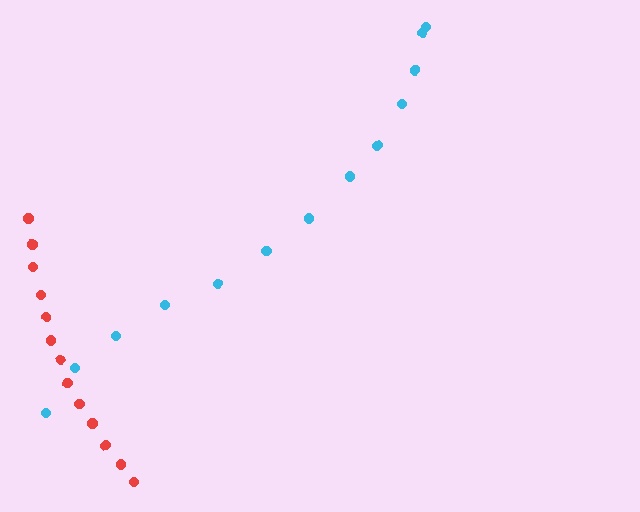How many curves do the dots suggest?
There are 2 distinct paths.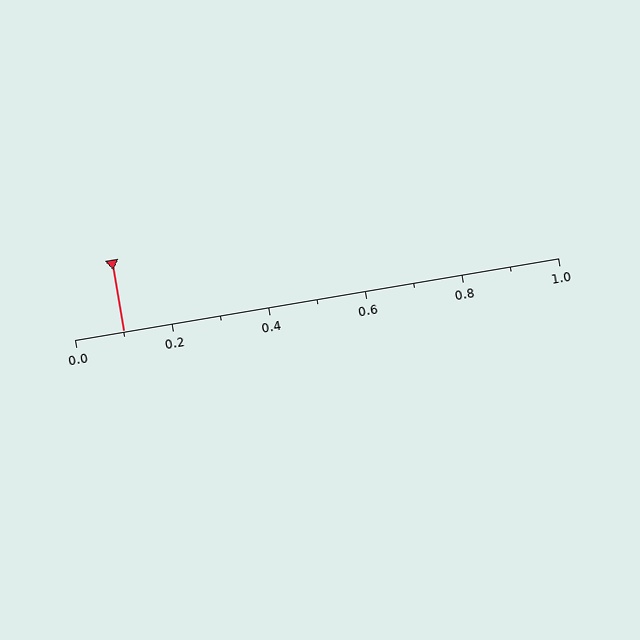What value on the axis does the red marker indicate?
The marker indicates approximately 0.1.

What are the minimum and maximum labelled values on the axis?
The axis runs from 0.0 to 1.0.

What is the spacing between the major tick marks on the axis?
The major ticks are spaced 0.2 apart.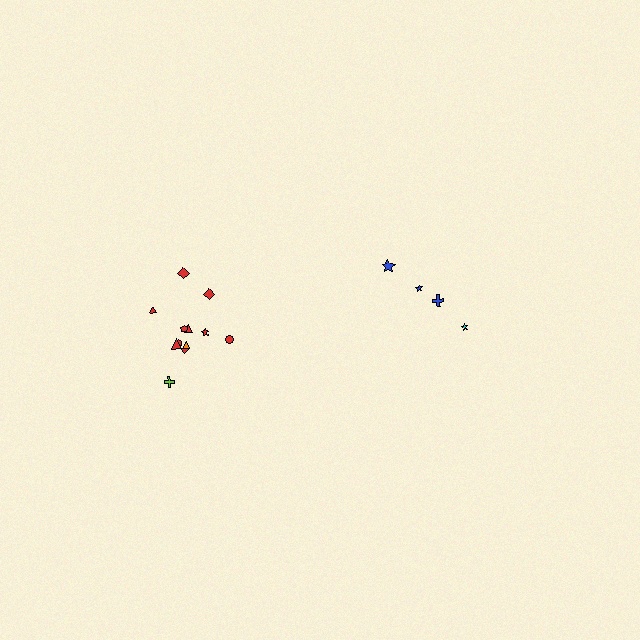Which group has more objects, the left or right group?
The left group.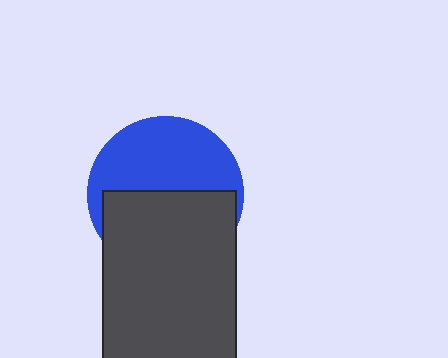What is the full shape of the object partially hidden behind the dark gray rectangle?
The partially hidden object is a blue circle.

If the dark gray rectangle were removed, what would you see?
You would see the complete blue circle.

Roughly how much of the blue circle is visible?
About half of it is visible (roughly 49%).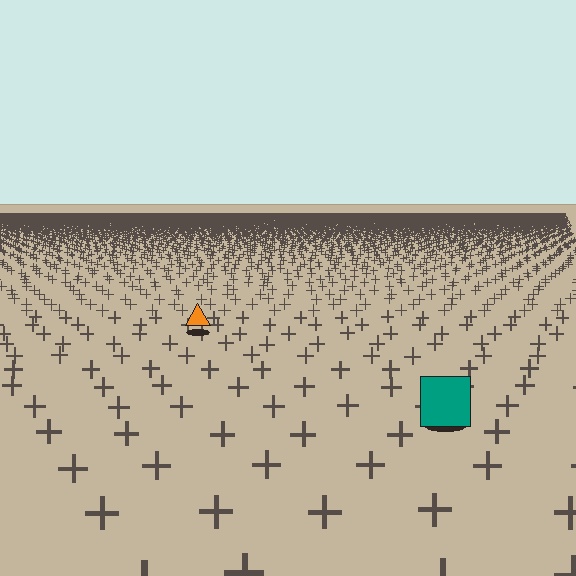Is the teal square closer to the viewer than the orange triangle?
Yes. The teal square is closer — you can tell from the texture gradient: the ground texture is coarser near it.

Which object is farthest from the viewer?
The orange triangle is farthest from the viewer. It appears smaller and the ground texture around it is denser.